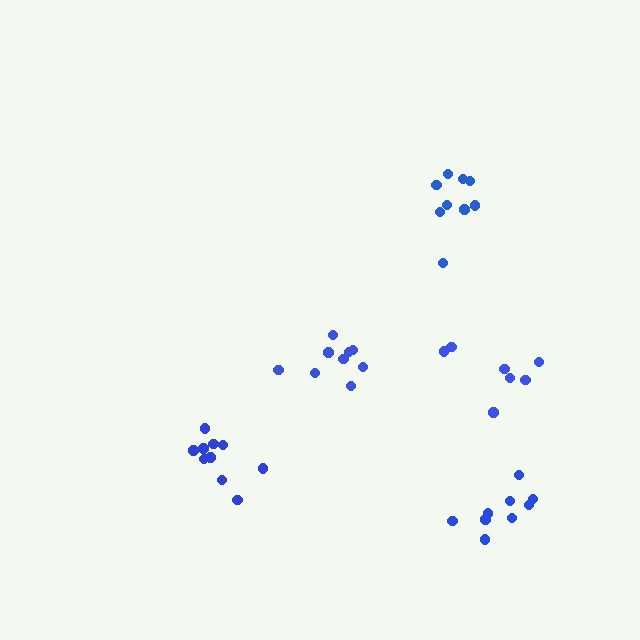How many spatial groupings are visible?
There are 5 spatial groupings.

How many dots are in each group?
Group 1: 10 dots, Group 2: 9 dots, Group 3: 7 dots, Group 4: 9 dots, Group 5: 9 dots (44 total).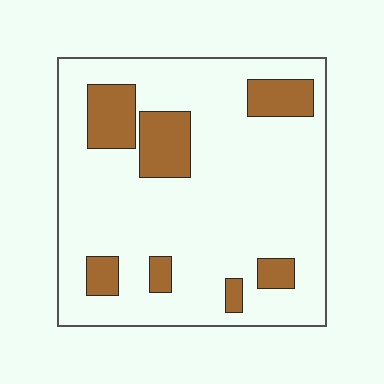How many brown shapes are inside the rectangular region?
7.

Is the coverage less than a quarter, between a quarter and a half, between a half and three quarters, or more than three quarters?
Less than a quarter.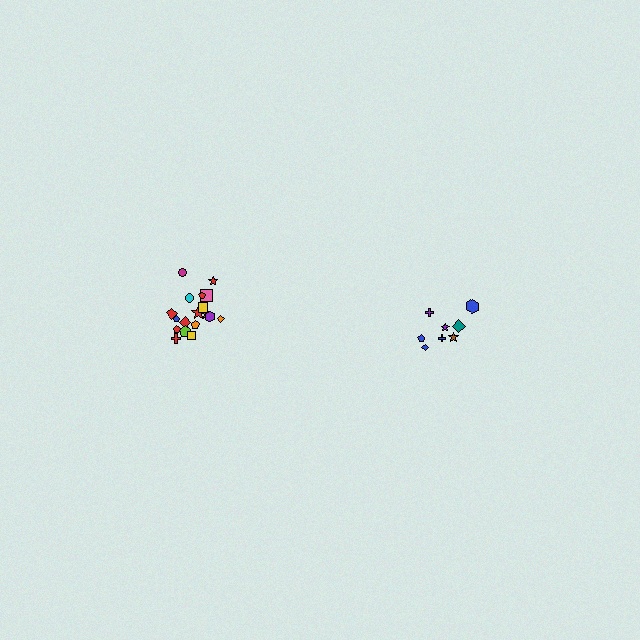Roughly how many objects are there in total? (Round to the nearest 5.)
Roughly 25 objects in total.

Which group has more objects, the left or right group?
The left group.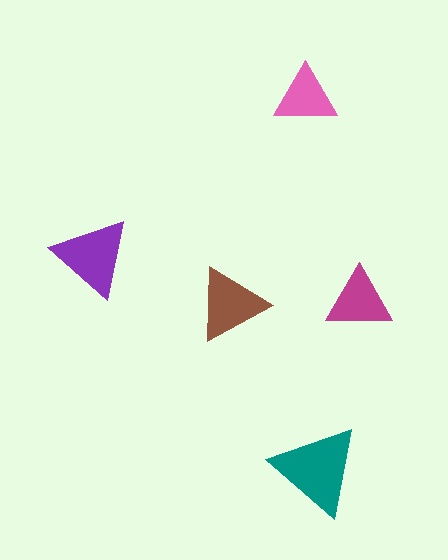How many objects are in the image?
There are 5 objects in the image.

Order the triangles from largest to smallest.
the teal one, the purple one, the brown one, the magenta one, the pink one.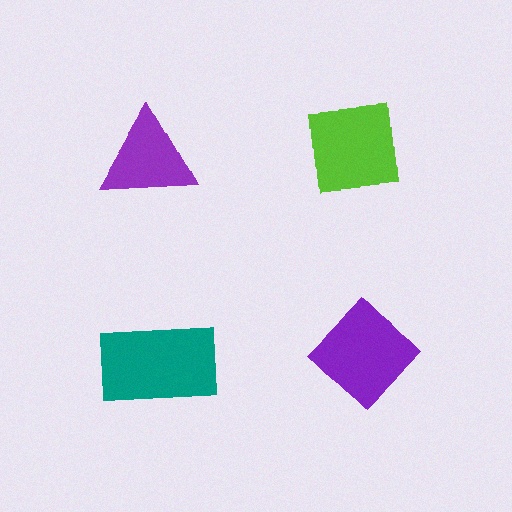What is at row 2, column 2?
A purple diamond.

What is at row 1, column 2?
A lime square.